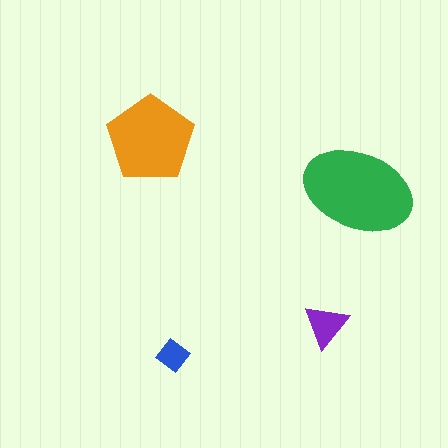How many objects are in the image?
There are 4 objects in the image.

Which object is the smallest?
The blue diamond.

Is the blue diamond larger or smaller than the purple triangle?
Smaller.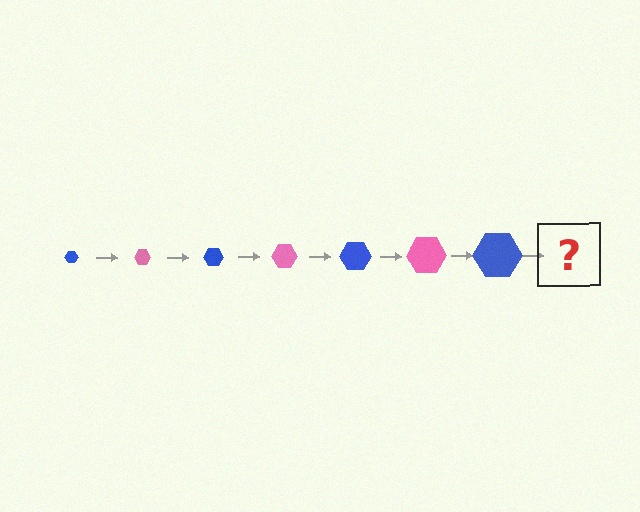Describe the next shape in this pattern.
It should be a pink hexagon, larger than the previous one.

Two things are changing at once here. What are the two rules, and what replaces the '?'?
The two rules are that the hexagon grows larger each step and the color cycles through blue and pink. The '?' should be a pink hexagon, larger than the previous one.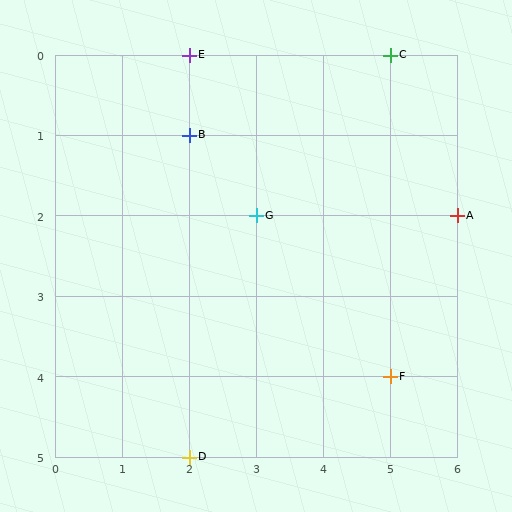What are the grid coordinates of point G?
Point G is at grid coordinates (3, 2).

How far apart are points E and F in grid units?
Points E and F are 3 columns and 4 rows apart (about 5.0 grid units diagonally).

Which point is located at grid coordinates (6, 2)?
Point A is at (6, 2).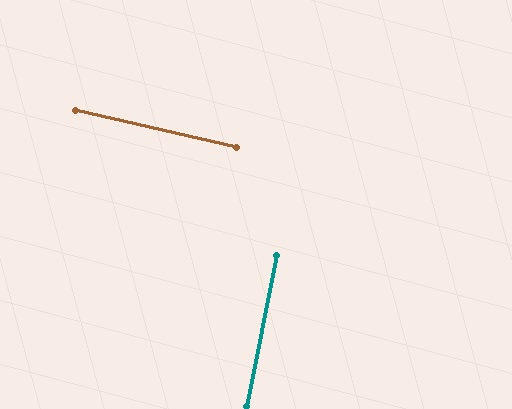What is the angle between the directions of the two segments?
Approximately 88 degrees.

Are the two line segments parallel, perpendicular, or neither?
Perpendicular — they meet at approximately 88°.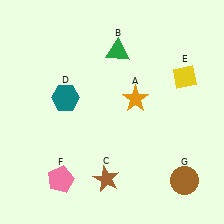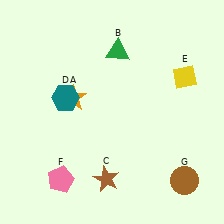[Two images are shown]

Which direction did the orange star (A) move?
The orange star (A) moved left.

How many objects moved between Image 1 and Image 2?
1 object moved between the two images.